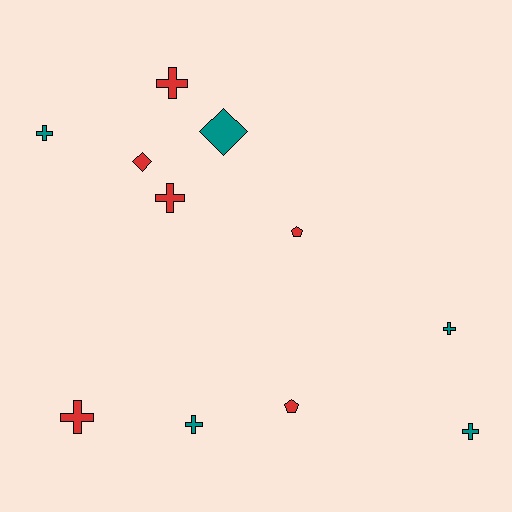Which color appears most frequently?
Red, with 6 objects.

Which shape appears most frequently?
Cross, with 7 objects.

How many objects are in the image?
There are 11 objects.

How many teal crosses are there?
There are 4 teal crosses.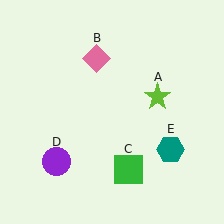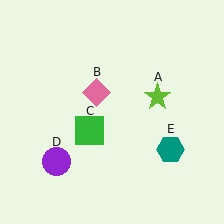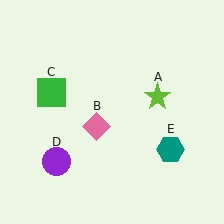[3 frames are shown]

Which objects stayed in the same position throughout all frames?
Lime star (object A) and purple circle (object D) and teal hexagon (object E) remained stationary.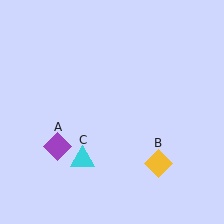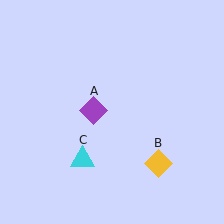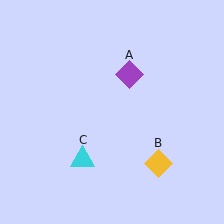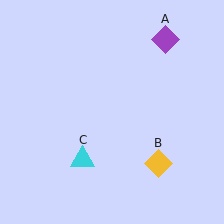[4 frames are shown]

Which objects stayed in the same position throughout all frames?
Yellow diamond (object B) and cyan triangle (object C) remained stationary.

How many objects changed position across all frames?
1 object changed position: purple diamond (object A).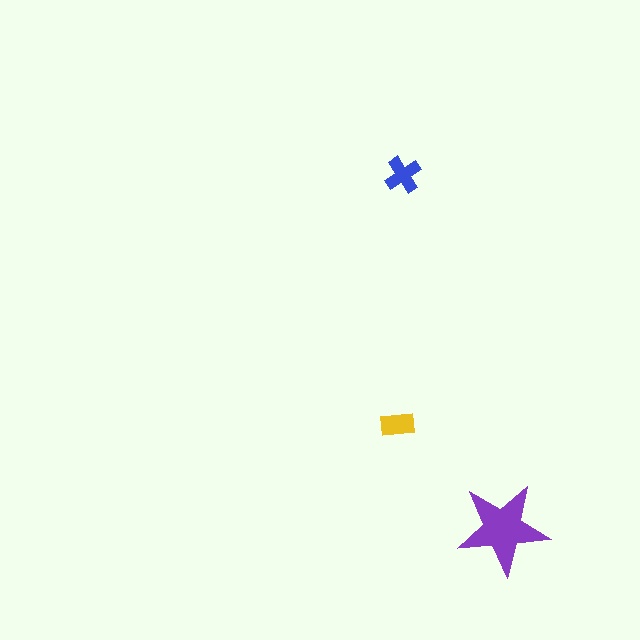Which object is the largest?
The purple star.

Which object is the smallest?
The yellow rectangle.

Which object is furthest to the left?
The yellow rectangle is leftmost.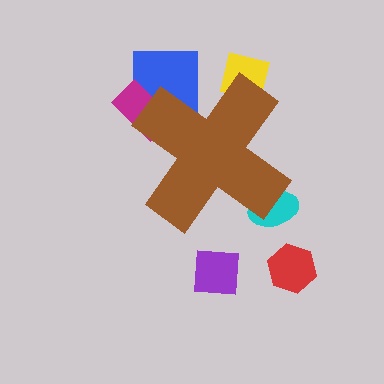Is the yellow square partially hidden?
Yes, the yellow square is partially hidden behind the brown cross.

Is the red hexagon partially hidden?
No, the red hexagon is fully visible.